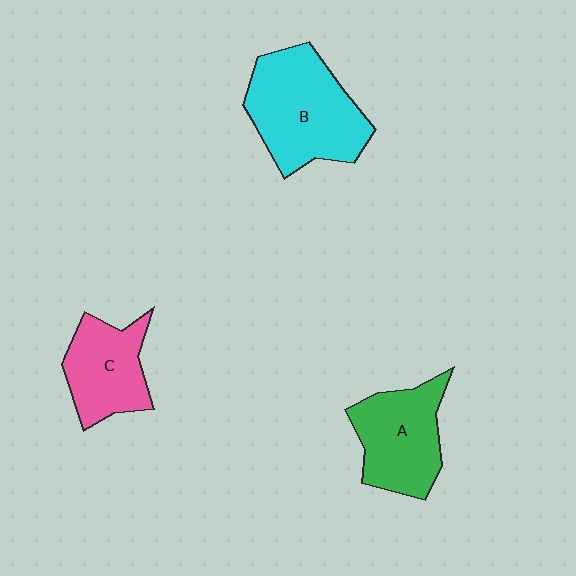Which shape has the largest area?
Shape B (cyan).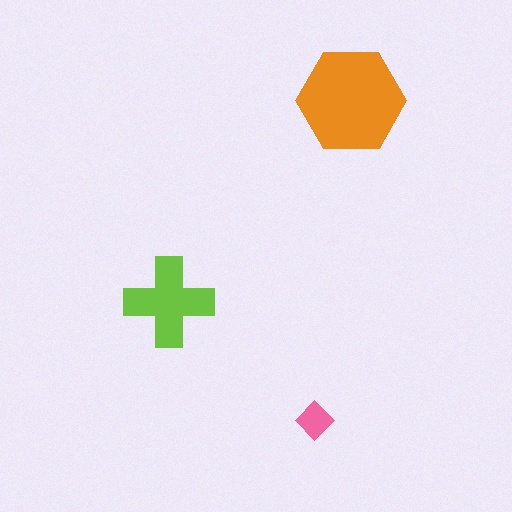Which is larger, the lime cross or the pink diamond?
The lime cross.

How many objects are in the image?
There are 3 objects in the image.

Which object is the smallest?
The pink diamond.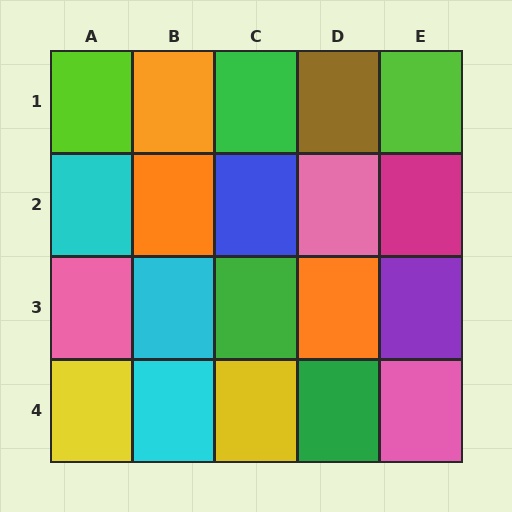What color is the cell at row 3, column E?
Purple.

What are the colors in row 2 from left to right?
Cyan, orange, blue, pink, magenta.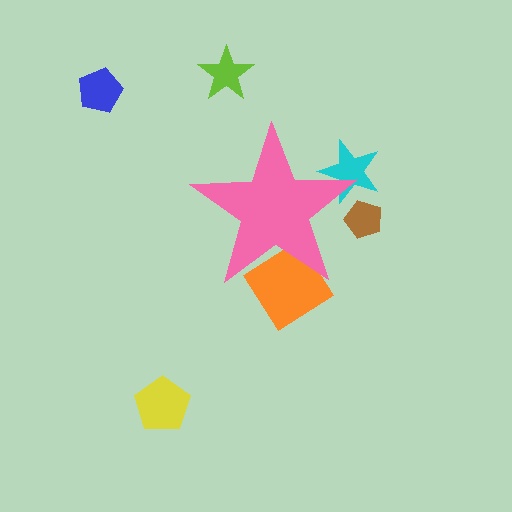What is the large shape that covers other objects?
A pink star.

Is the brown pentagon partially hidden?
Yes, the brown pentagon is partially hidden behind the pink star.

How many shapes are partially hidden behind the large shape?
3 shapes are partially hidden.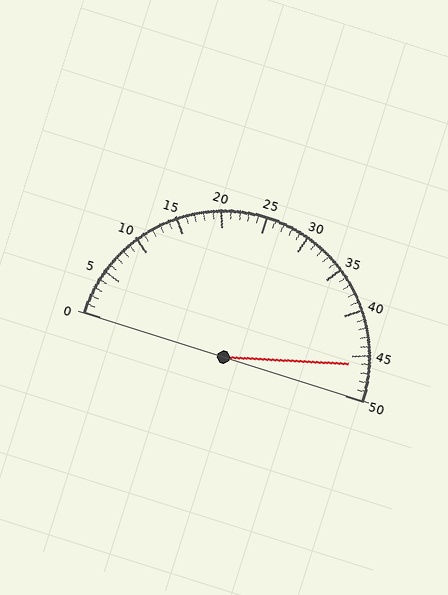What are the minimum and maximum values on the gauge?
The gauge ranges from 0 to 50.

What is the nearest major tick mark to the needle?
The nearest major tick mark is 45.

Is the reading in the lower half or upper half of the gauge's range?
The reading is in the upper half of the range (0 to 50).